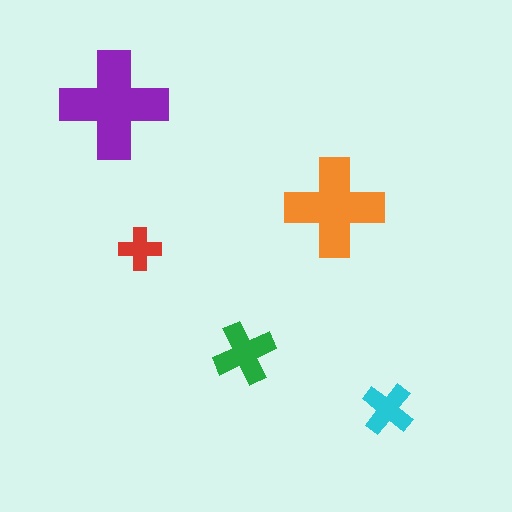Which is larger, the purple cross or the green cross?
The purple one.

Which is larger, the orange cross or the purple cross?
The purple one.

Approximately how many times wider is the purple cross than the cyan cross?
About 2 times wider.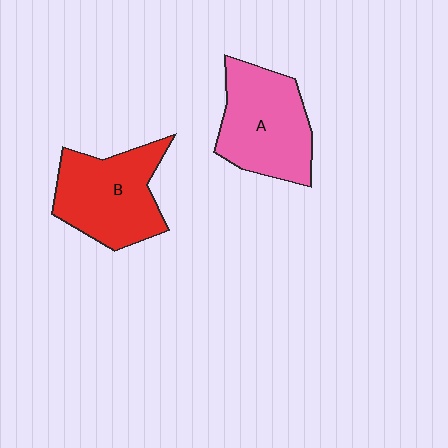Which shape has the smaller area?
Shape B (red).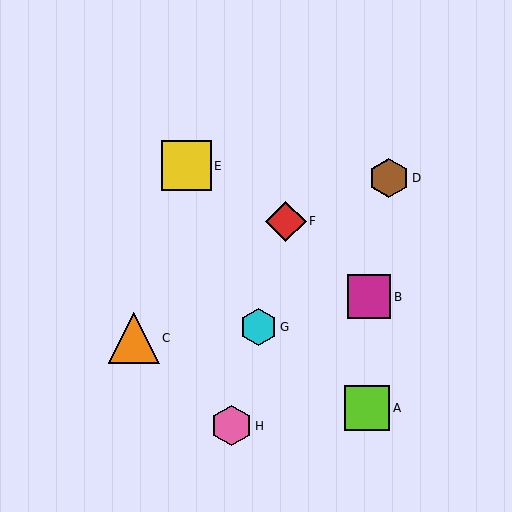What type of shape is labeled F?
Shape F is a red diamond.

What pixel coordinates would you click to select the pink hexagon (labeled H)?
Click at (232, 426) to select the pink hexagon H.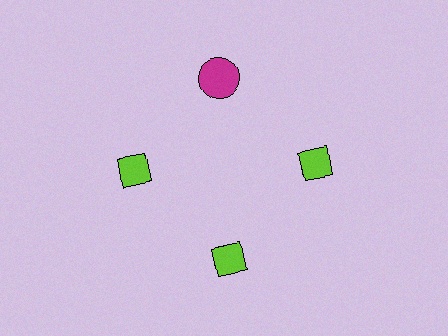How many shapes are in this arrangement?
There are 4 shapes arranged in a ring pattern.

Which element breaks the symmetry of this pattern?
The magenta circle at roughly the 12 o'clock position breaks the symmetry. All other shapes are lime diamonds.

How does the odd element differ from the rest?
It differs in both color (magenta instead of lime) and shape (circle instead of diamond).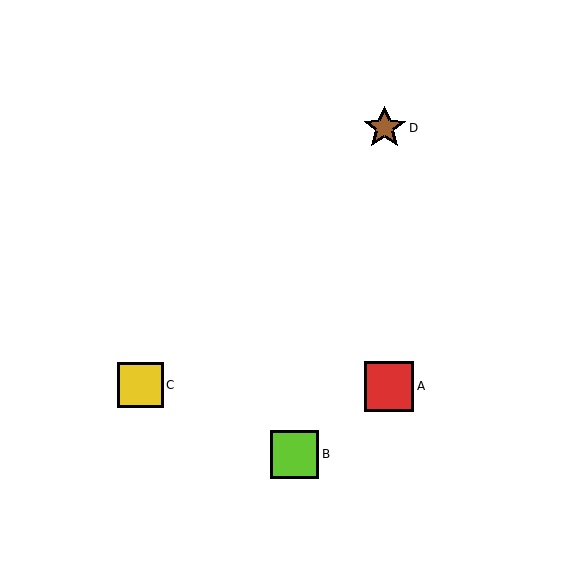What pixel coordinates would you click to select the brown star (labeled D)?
Click at (385, 128) to select the brown star D.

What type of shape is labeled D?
Shape D is a brown star.